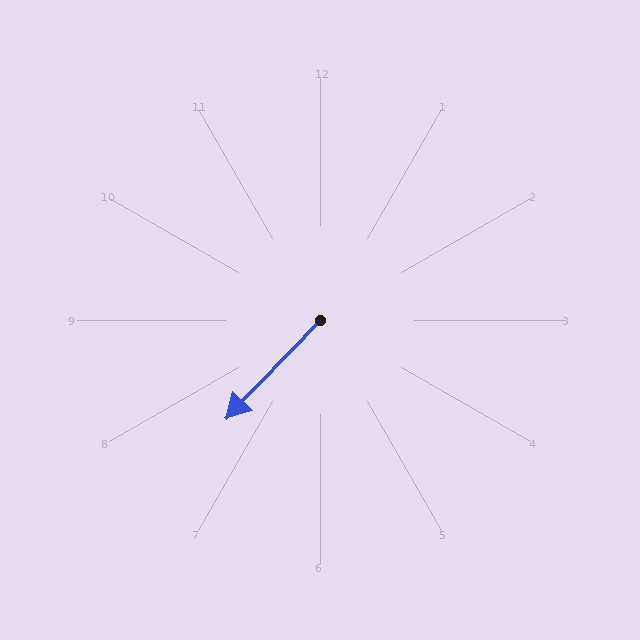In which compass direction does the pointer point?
Southwest.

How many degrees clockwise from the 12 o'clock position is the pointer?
Approximately 224 degrees.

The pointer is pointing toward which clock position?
Roughly 7 o'clock.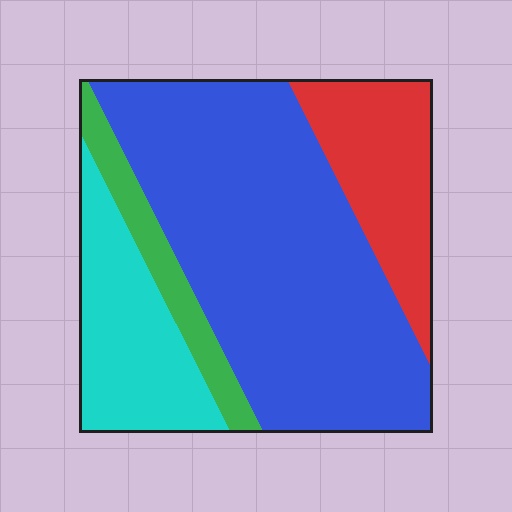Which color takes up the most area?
Blue, at roughly 55%.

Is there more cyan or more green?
Cyan.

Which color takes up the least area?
Green, at roughly 10%.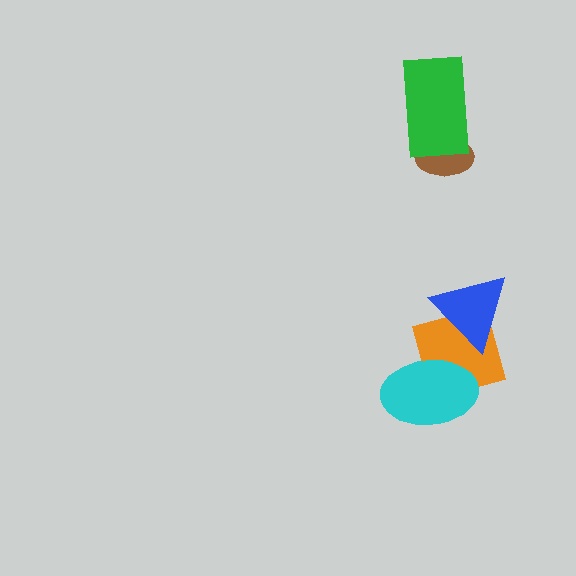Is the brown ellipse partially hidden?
Yes, it is partially covered by another shape.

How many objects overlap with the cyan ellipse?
1 object overlaps with the cyan ellipse.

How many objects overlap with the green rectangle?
1 object overlaps with the green rectangle.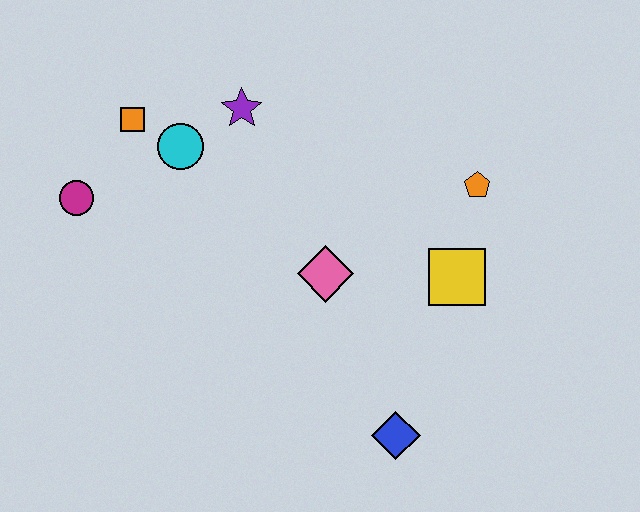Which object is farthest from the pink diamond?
The magenta circle is farthest from the pink diamond.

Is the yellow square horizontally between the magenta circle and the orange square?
No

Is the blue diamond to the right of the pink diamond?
Yes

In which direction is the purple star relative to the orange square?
The purple star is to the right of the orange square.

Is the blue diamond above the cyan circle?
No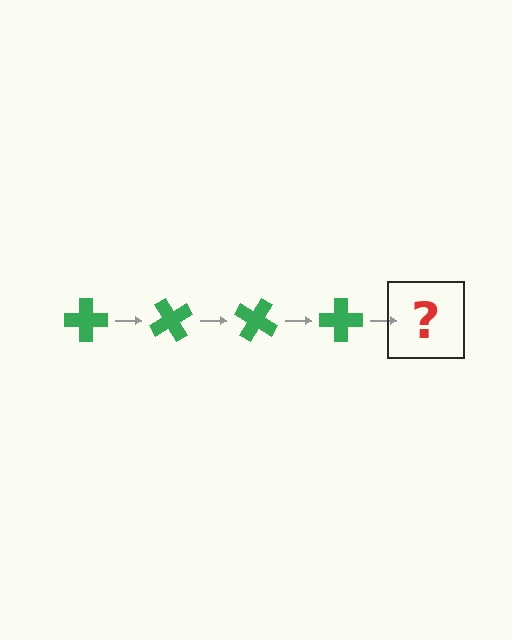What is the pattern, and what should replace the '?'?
The pattern is that the cross rotates 60 degrees each step. The '?' should be a green cross rotated 240 degrees.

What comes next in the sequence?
The next element should be a green cross rotated 240 degrees.